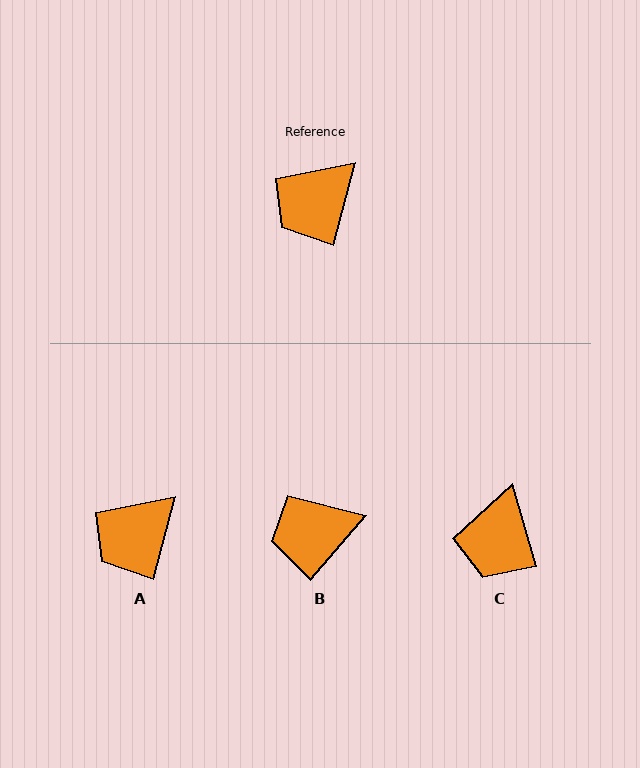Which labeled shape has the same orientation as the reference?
A.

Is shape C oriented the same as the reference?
No, it is off by about 31 degrees.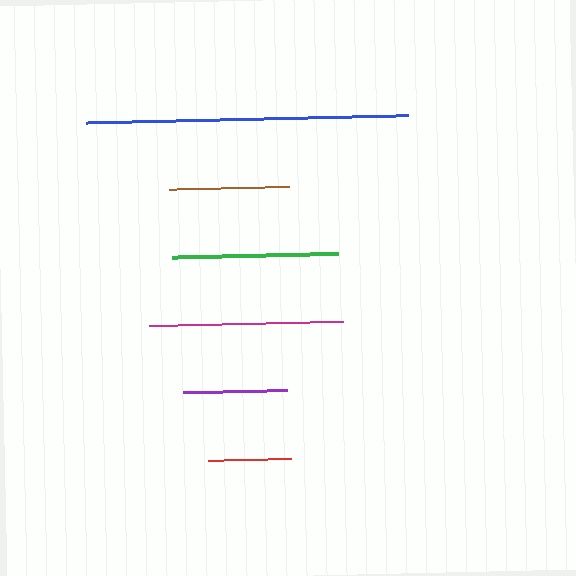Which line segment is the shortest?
The red line is the shortest at approximately 83 pixels.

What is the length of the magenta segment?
The magenta segment is approximately 194 pixels long.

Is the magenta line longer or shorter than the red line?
The magenta line is longer than the red line.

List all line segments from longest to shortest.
From longest to shortest: blue, magenta, green, brown, purple, red.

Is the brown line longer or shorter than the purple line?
The brown line is longer than the purple line.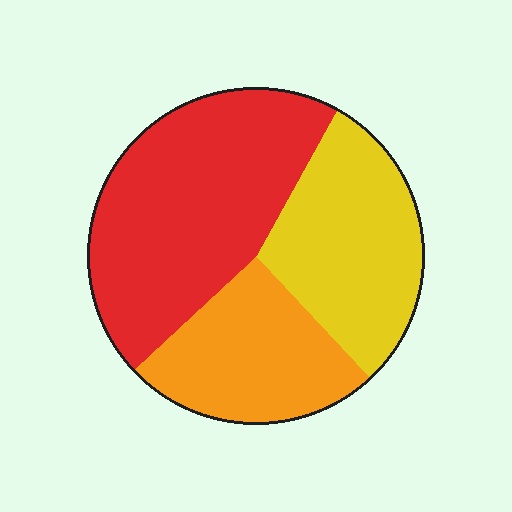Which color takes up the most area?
Red, at roughly 45%.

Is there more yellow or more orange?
Yellow.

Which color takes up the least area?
Orange, at roughly 25%.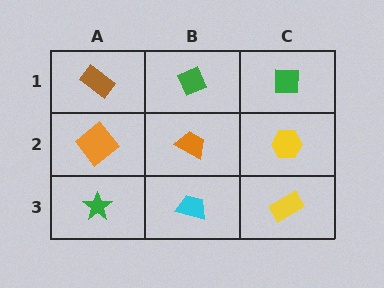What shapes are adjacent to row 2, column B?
A green diamond (row 1, column B), a cyan trapezoid (row 3, column B), an orange diamond (row 2, column A), a yellow hexagon (row 2, column C).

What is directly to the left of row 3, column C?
A cyan trapezoid.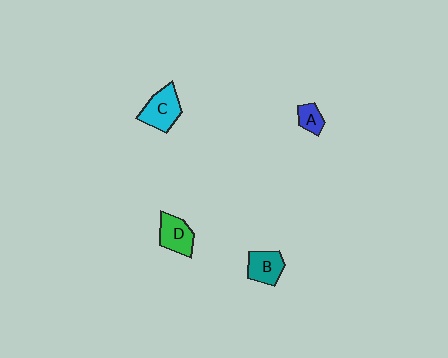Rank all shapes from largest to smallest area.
From largest to smallest: C (cyan), D (green), B (teal), A (blue).